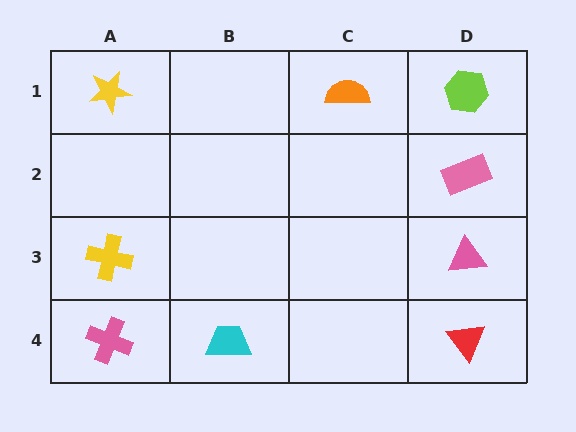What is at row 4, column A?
A pink cross.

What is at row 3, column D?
A pink triangle.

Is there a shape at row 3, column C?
No, that cell is empty.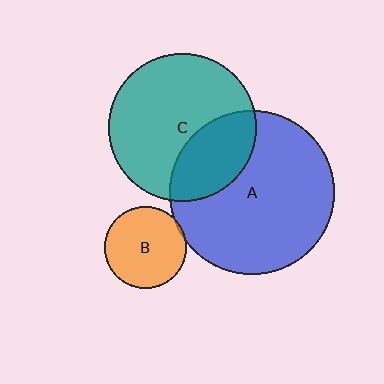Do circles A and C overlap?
Yes.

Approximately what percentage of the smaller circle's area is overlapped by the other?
Approximately 30%.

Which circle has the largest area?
Circle A (blue).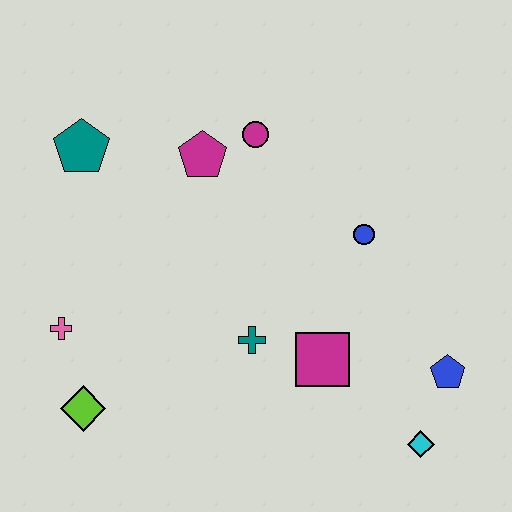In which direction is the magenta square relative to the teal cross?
The magenta square is to the right of the teal cross.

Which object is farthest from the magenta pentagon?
The cyan diamond is farthest from the magenta pentagon.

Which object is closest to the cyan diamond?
The blue pentagon is closest to the cyan diamond.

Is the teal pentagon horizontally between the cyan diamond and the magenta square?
No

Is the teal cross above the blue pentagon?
Yes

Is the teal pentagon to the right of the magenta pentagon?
No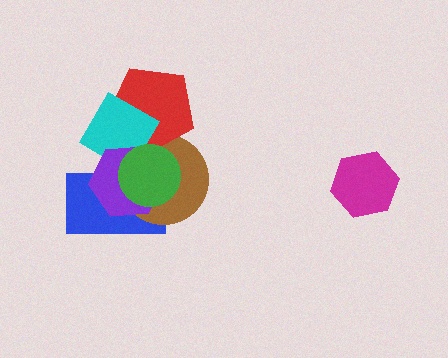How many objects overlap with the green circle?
5 objects overlap with the green circle.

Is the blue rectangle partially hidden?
Yes, it is partially covered by another shape.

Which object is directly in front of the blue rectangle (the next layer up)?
The brown circle is directly in front of the blue rectangle.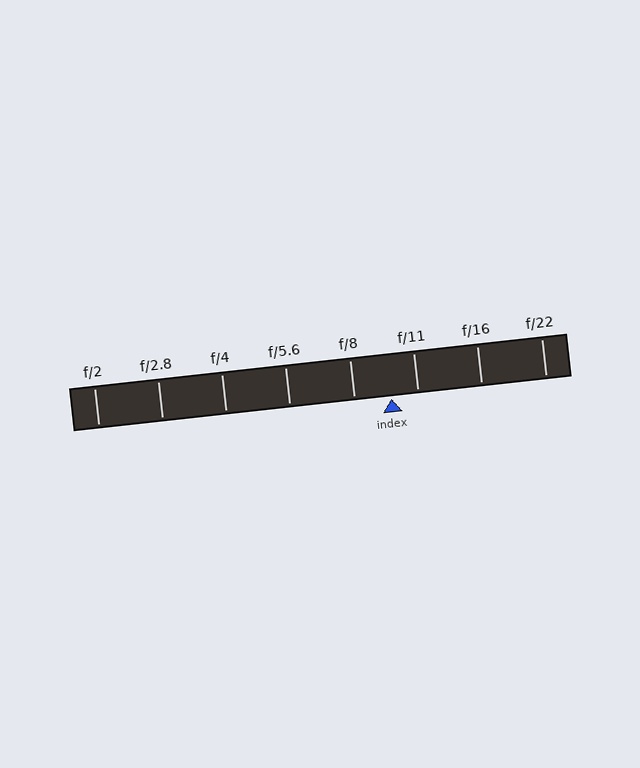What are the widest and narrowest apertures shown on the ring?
The widest aperture shown is f/2 and the narrowest is f/22.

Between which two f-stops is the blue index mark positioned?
The index mark is between f/8 and f/11.